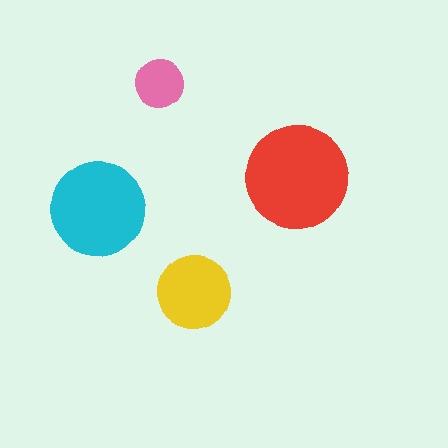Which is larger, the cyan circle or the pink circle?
The cyan one.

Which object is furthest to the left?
The cyan circle is leftmost.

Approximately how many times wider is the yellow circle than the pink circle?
About 1.5 times wider.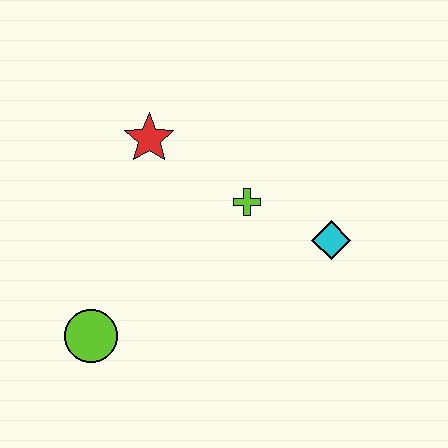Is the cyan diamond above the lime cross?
No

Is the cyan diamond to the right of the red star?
Yes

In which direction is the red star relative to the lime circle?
The red star is above the lime circle.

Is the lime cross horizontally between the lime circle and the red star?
No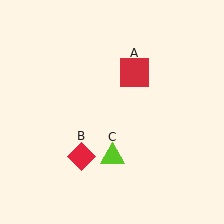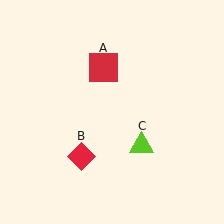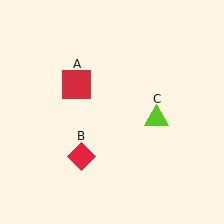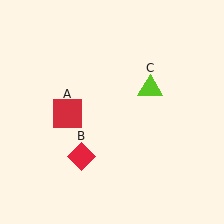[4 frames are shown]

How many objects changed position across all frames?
2 objects changed position: red square (object A), lime triangle (object C).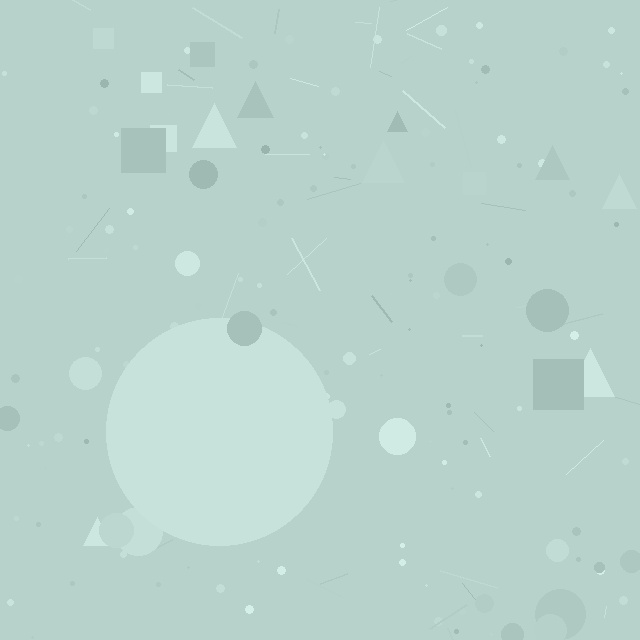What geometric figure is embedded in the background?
A circle is embedded in the background.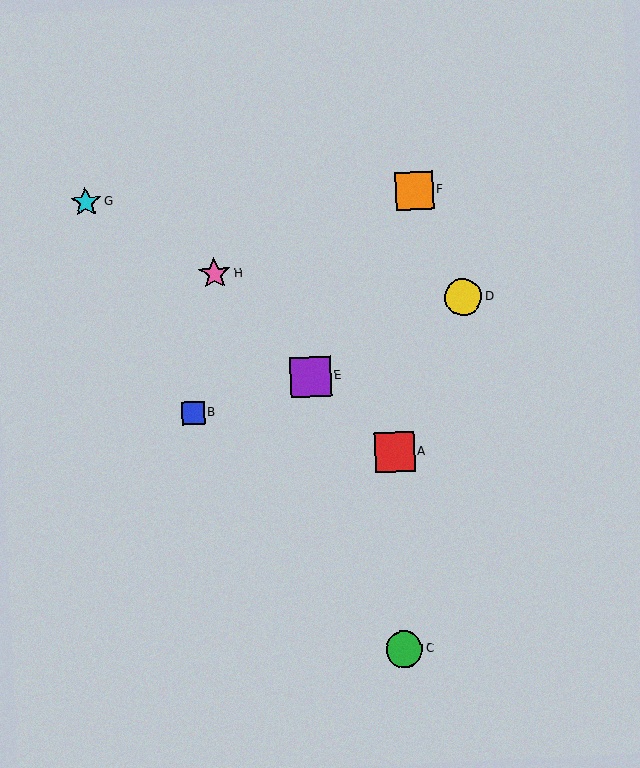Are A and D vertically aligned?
No, A is at x≈395 and D is at x≈463.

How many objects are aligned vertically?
2 objects (A, C) are aligned vertically.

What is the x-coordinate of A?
Object A is at x≈395.